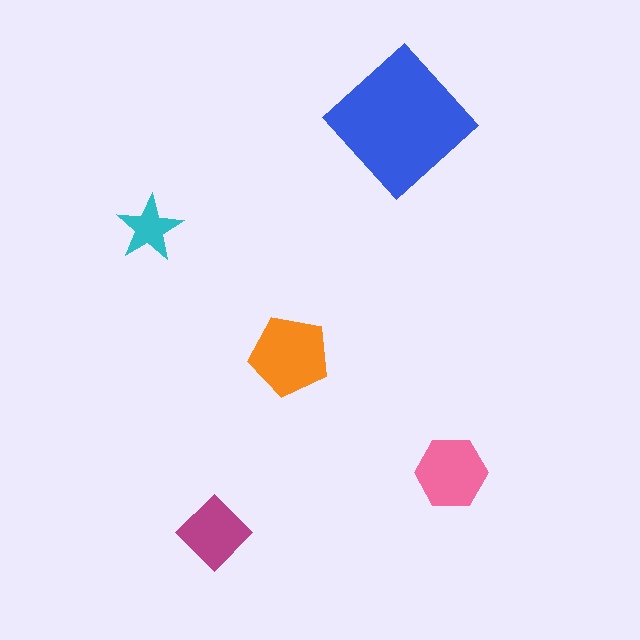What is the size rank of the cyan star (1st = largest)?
5th.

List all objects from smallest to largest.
The cyan star, the magenta diamond, the pink hexagon, the orange pentagon, the blue diamond.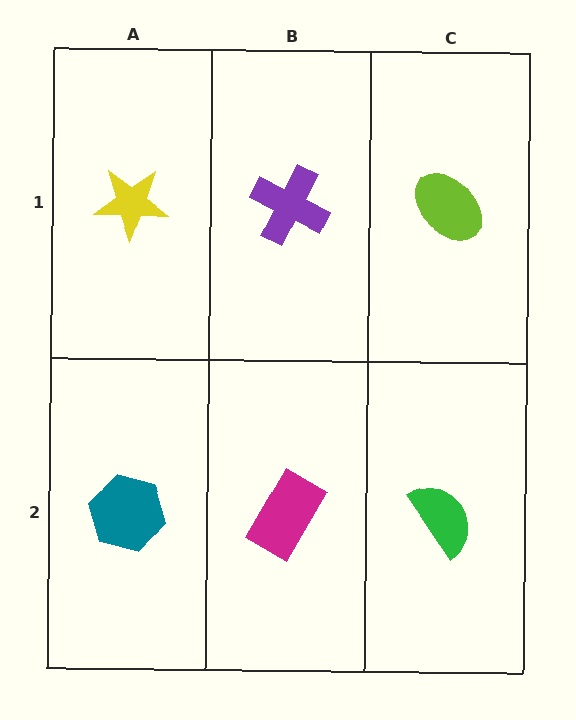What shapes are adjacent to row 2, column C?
A lime ellipse (row 1, column C), a magenta rectangle (row 2, column B).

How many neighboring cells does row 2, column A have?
2.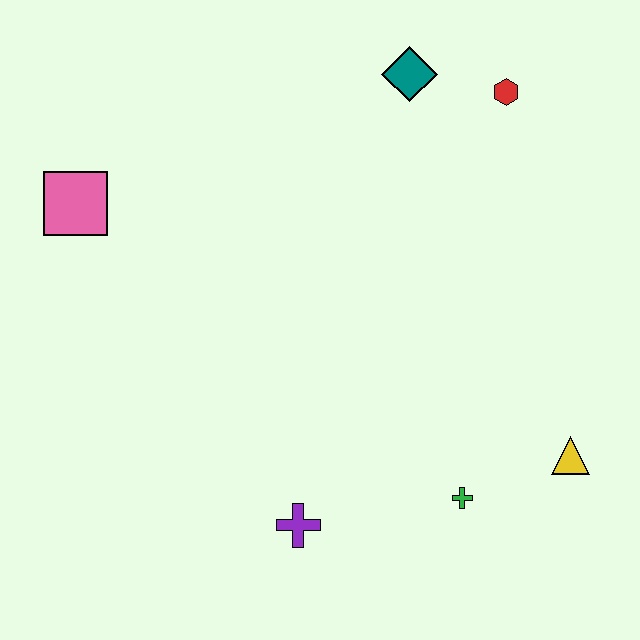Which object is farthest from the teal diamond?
The purple cross is farthest from the teal diamond.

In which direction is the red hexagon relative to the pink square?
The red hexagon is to the right of the pink square.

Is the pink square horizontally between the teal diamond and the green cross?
No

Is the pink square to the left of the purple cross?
Yes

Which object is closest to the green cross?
The yellow triangle is closest to the green cross.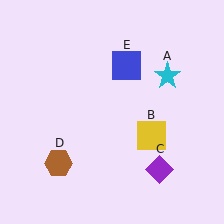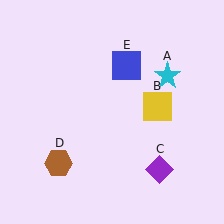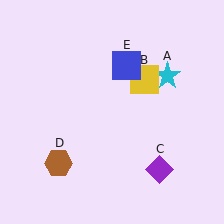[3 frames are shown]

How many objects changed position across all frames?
1 object changed position: yellow square (object B).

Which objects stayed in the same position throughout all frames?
Cyan star (object A) and purple diamond (object C) and brown hexagon (object D) and blue square (object E) remained stationary.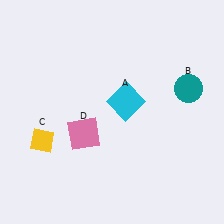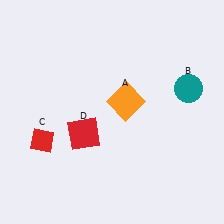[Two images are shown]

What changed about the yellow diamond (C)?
In Image 1, C is yellow. In Image 2, it changed to red.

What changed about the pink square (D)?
In Image 1, D is pink. In Image 2, it changed to red.